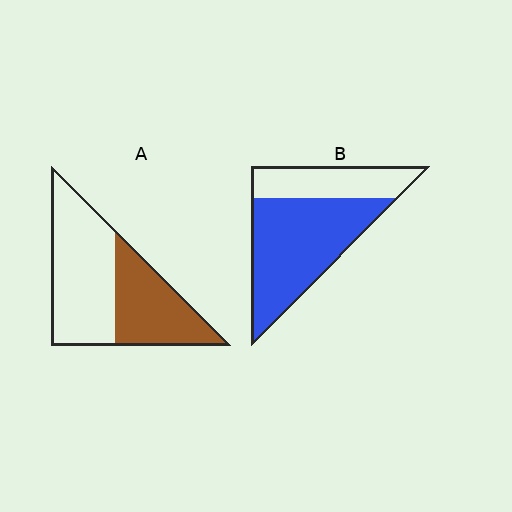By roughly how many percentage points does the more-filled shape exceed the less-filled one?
By roughly 25 percentage points (B over A).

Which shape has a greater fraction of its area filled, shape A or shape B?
Shape B.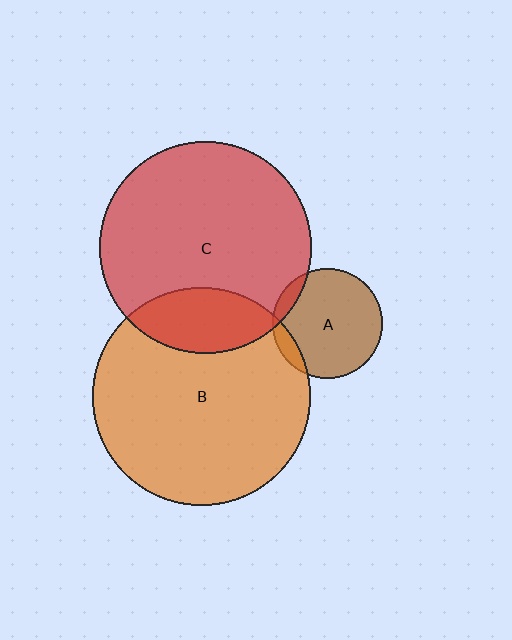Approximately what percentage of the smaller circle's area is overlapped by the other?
Approximately 10%.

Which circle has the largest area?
Circle B (orange).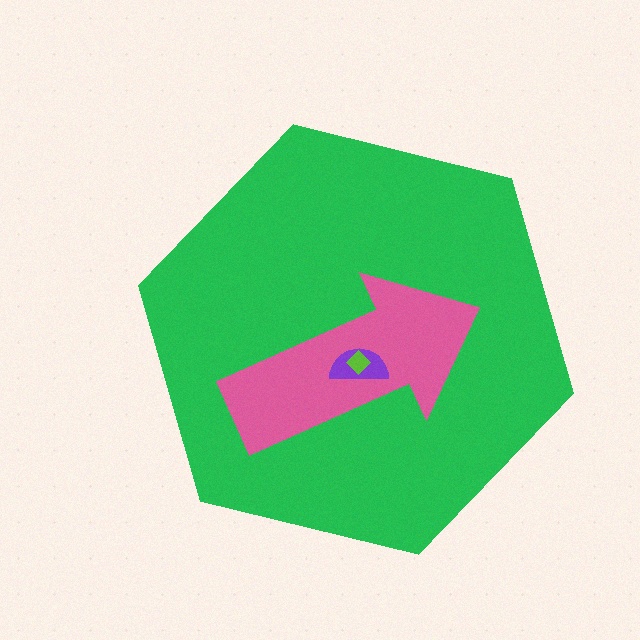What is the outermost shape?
The green hexagon.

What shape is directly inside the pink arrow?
The purple semicircle.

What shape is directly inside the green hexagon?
The pink arrow.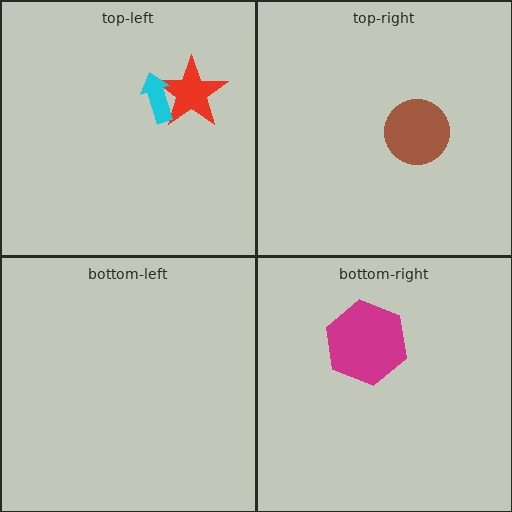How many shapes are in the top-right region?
1.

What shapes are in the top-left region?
The red star, the cyan arrow.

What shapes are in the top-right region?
The brown circle.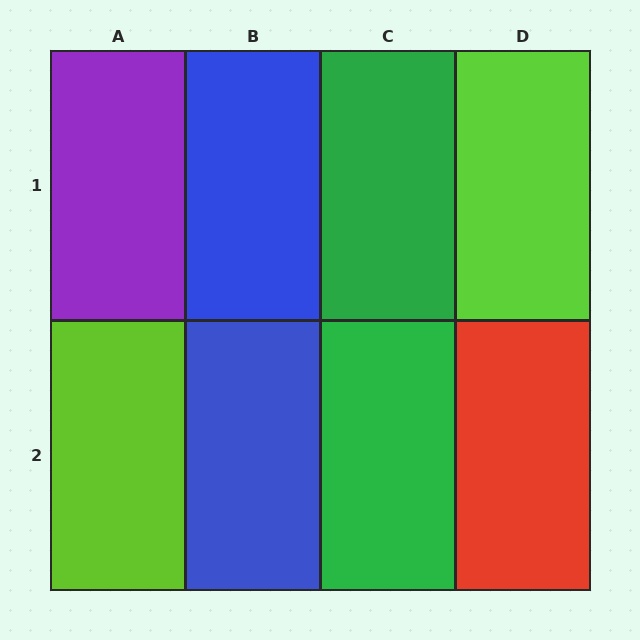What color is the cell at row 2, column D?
Red.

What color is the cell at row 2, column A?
Lime.